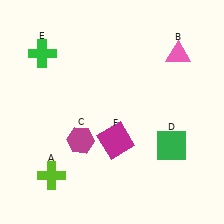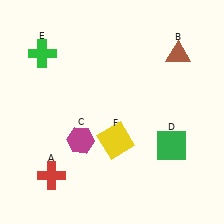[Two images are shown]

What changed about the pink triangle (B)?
In Image 1, B is pink. In Image 2, it changed to brown.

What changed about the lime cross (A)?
In Image 1, A is lime. In Image 2, it changed to red.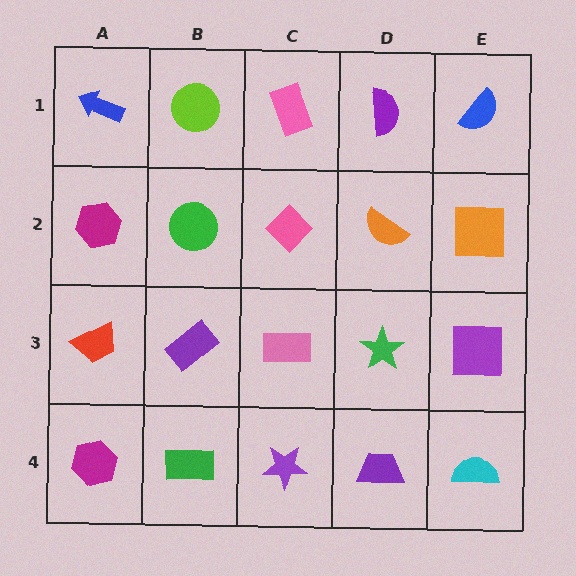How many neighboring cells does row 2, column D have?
4.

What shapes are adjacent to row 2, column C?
A pink rectangle (row 1, column C), a pink rectangle (row 3, column C), a green circle (row 2, column B), an orange semicircle (row 2, column D).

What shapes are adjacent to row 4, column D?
A green star (row 3, column D), a purple star (row 4, column C), a cyan semicircle (row 4, column E).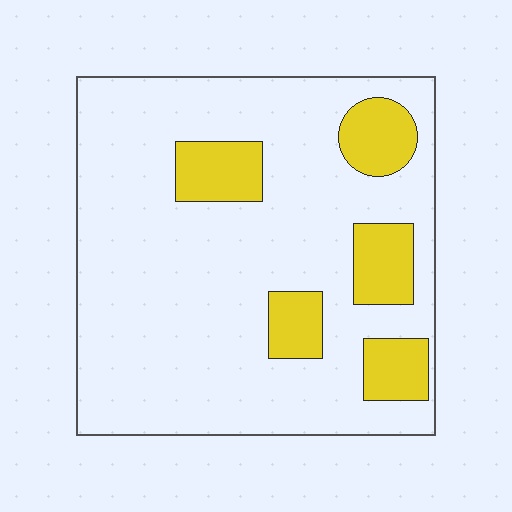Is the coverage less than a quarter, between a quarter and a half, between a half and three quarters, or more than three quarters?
Less than a quarter.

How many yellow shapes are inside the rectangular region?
5.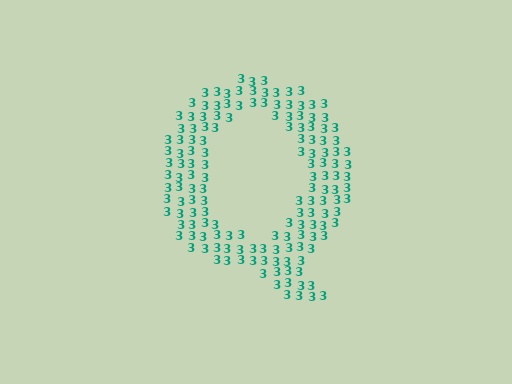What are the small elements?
The small elements are digit 3's.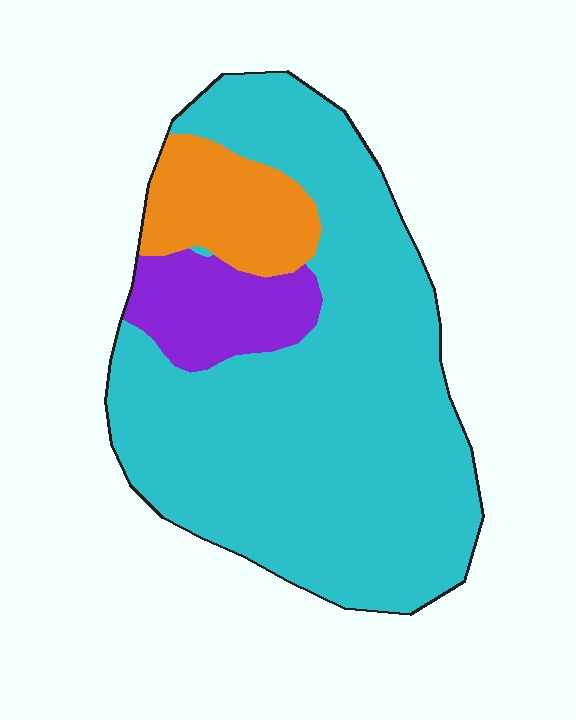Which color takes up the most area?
Cyan, at roughly 75%.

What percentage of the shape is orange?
Orange covers 13% of the shape.